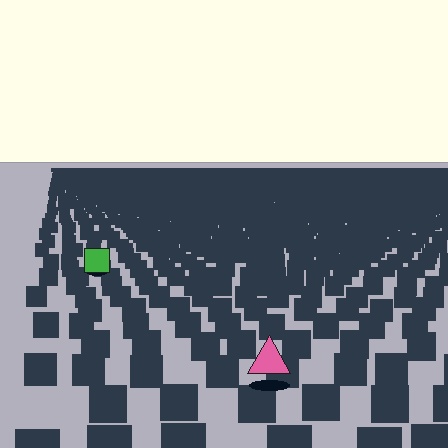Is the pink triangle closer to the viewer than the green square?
Yes. The pink triangle is closer — you can tell from the texture gradient: the ground texture is coarser near it.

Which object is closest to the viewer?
The pink triangle is closest. The texture marks near it are larger and more spread out.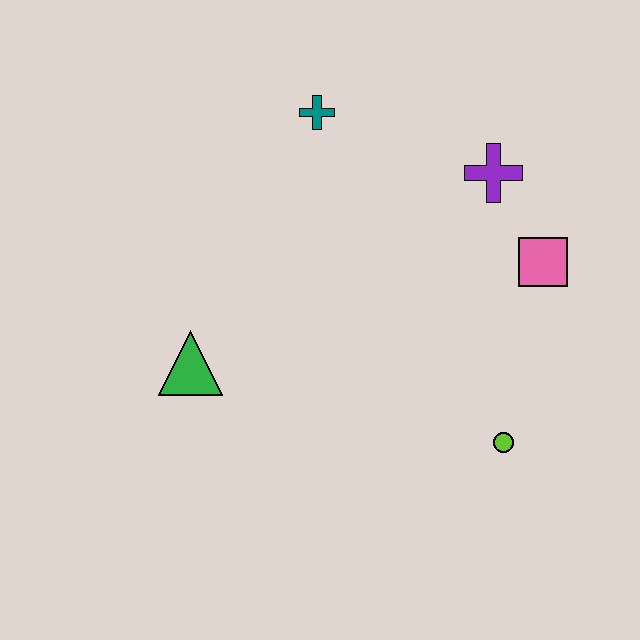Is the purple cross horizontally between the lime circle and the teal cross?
Yes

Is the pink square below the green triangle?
No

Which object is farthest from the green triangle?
The pink square is farthest from the green triangle.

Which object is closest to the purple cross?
The pink square is closest to the purple cross.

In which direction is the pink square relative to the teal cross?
The pink square is to the right of the teal cross.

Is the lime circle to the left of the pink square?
Yes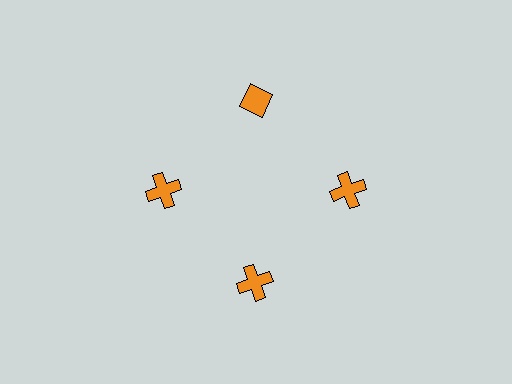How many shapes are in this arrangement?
There are 4 shapes arranged in a ring pattern.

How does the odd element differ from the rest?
It has a different shape: diamond instead of cross.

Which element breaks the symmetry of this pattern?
The orange diamond at roughly the 12 o'clock position breaks the symmetry. All other shapes are orange crosses.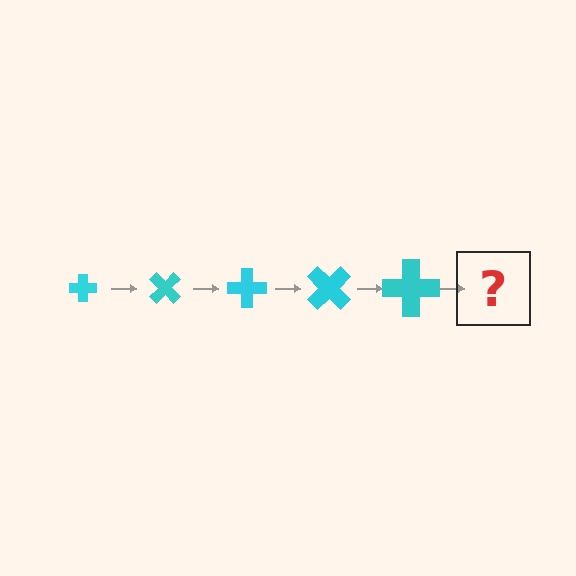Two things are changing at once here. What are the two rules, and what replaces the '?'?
The two rules are that the cross grows larger each step and it rotates 45 degrees each step. The '?' should be a cross, larger than the previous one and rotated 225 degrees from the start.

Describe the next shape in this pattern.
It should be a cross, larger than the previous one and rotated 225 degrees from the start.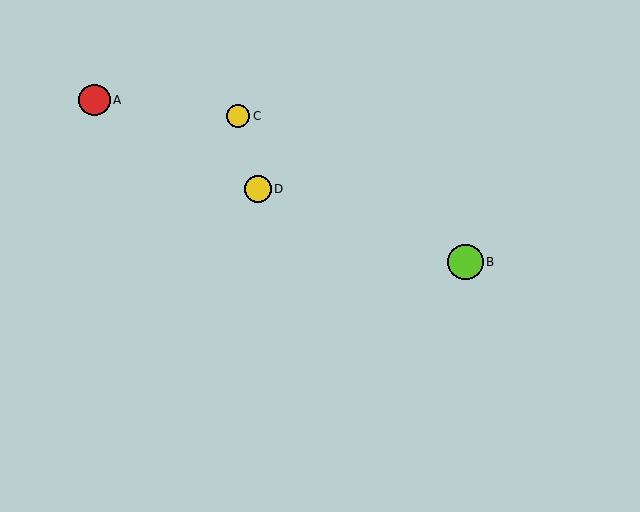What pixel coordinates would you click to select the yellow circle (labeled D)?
Click at (258, 189) to select the yellow circle D.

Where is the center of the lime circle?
The center of the lime circle is at (465, 262).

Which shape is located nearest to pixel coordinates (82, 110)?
The red circle (labeled A) at (94, 100) is nearest to that location.